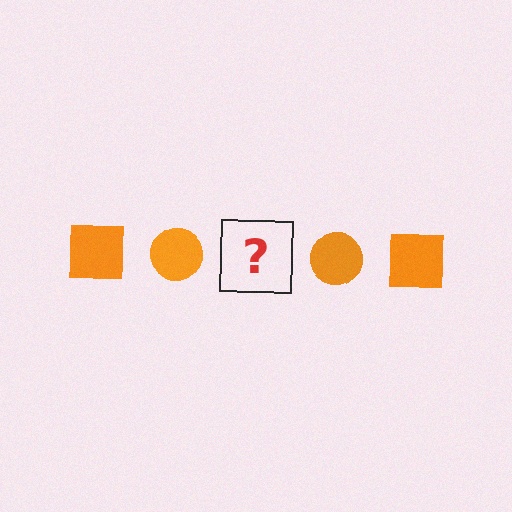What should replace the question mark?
The question mark should be replaced with an orange square.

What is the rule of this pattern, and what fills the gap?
The rule is that the pattern cycles through square, circle shapes in orange. The gap should be filled with an orange square.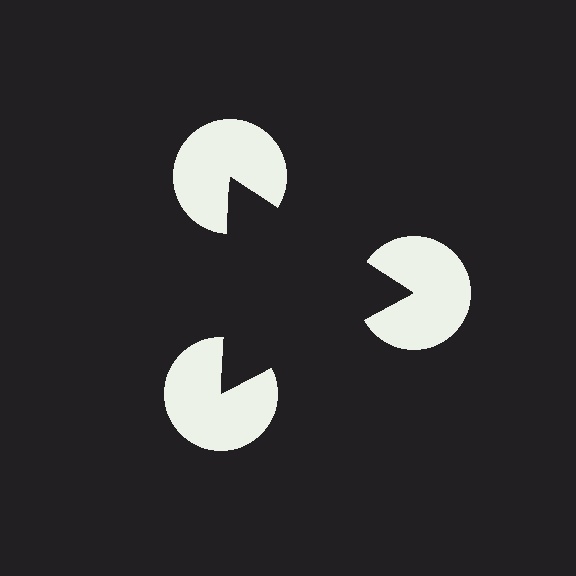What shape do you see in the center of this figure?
An illusory triangle — its edges are inferred from the aligned wedge cuts in the pac-man discs, not physically drawn.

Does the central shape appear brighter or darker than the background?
It typically appears slightly darker than the background, even though no actual brightness change is drawn.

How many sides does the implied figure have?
3 sides.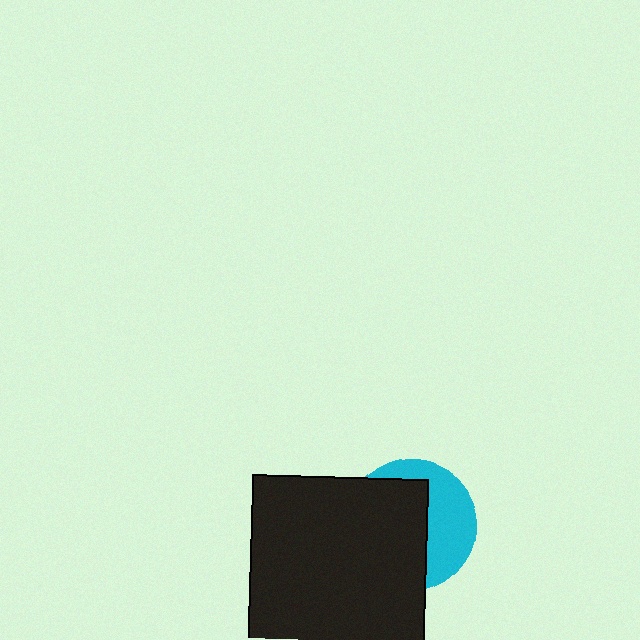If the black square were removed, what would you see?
You would see the complete cyan circle.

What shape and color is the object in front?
The object in front is a black square.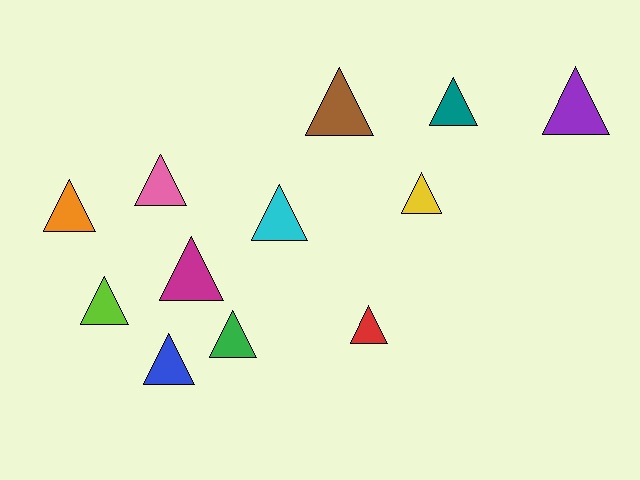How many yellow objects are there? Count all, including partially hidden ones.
There is 1 yellow object.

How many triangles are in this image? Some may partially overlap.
There are 12 triangles.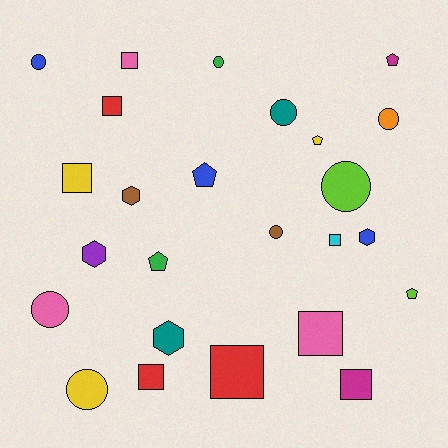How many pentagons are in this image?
There are 5 pentagons.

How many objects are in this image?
There are 25 objects.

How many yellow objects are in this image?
There are 3 yellow objects.